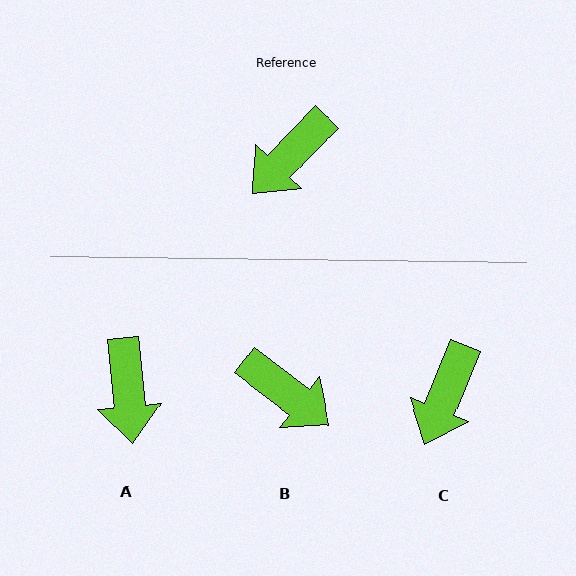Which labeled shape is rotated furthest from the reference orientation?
B, about 97 degrees away.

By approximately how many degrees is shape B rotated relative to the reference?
Approximately 97 degrees counter-clockwise.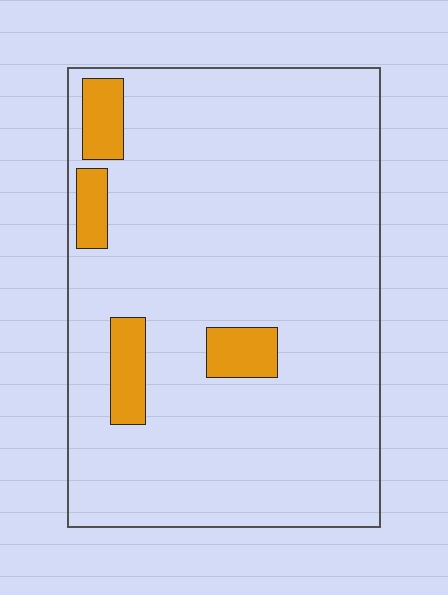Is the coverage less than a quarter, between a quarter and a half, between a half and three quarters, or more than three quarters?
Less than a quarter.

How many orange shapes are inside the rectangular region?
4.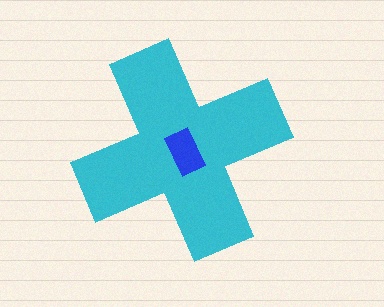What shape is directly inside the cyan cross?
The blue rectangle.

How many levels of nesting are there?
2.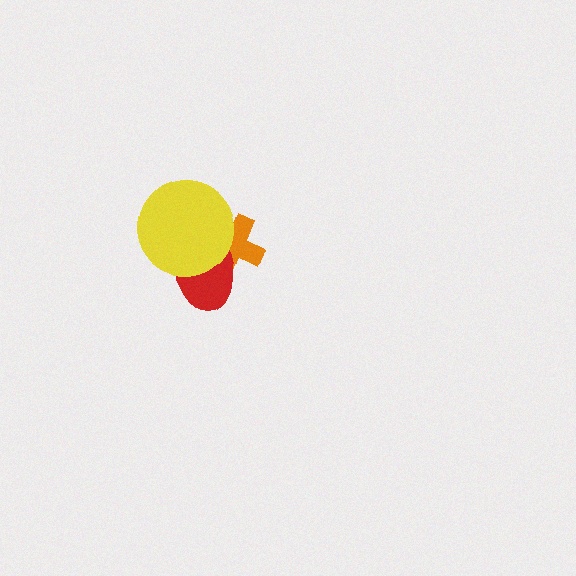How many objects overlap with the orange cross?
2 objects overlap with the orange cross.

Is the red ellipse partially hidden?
Yes, it is partially covered by another shape.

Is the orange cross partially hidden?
Yes, it is partially covered by another shape.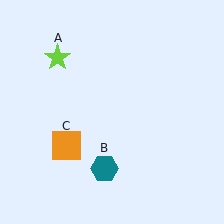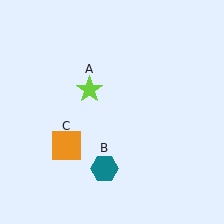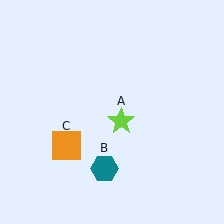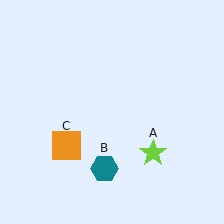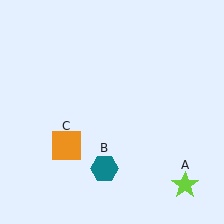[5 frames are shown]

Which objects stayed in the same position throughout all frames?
Teal hexagon (object B) and orange square (object C) remained stationary.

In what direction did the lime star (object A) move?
The lime star (object A) moved down and to the right.